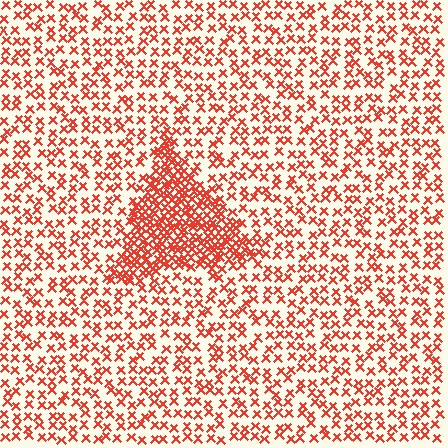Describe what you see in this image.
The image contains small red elements arranged at two different densities. A triangle-shaped region is visible where the elements are more densely packed than the surrounding area.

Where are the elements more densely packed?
The elements are more densely packed inside the triangle boundary.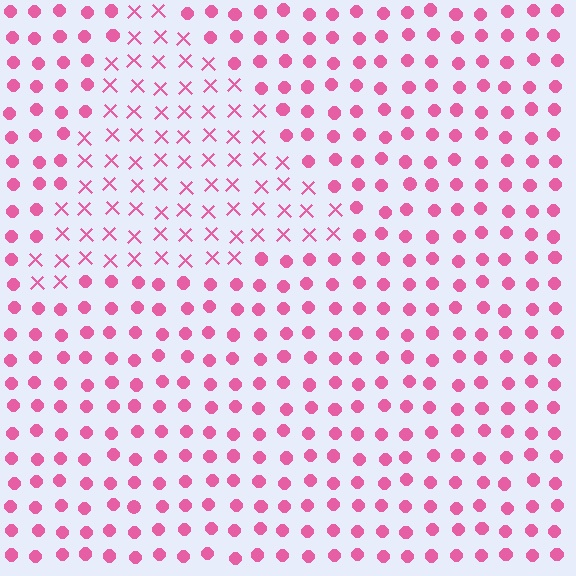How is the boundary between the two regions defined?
The boundary is defined by a change in element shape: X marks inside vs. circles outside. All elements share the same color and spacing.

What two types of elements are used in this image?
The image uses X marks inside the triangle region and circles outside it.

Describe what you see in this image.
The image is filled with small pink elements arranged in a uniform grid. A triangle-shaped region contains X marks, while the surrounding area contains circles. The boundary is defined purely by the change in element shape.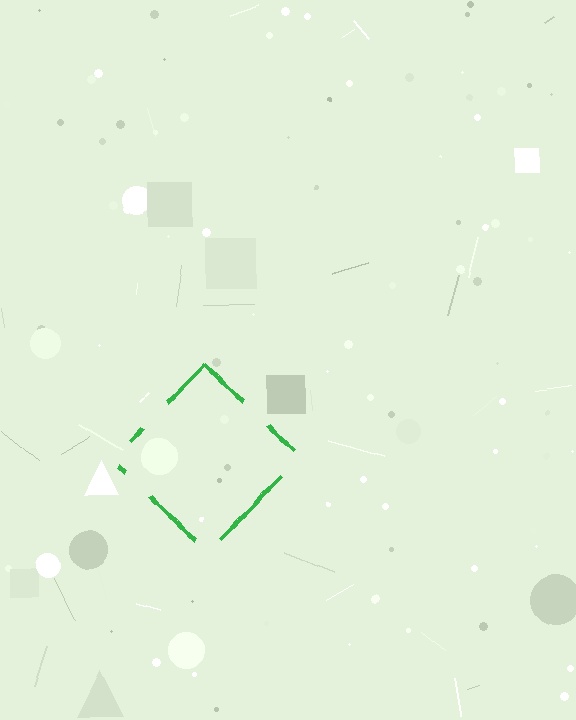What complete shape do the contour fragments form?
The contour fragments form a diamond.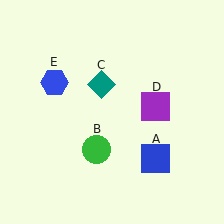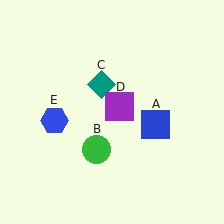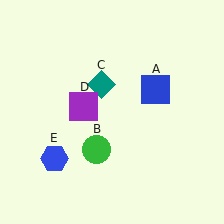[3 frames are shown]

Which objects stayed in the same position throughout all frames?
Green circle (object B) and teal diamond (object C) remained stationary.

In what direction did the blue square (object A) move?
The blue square (object A) moved up.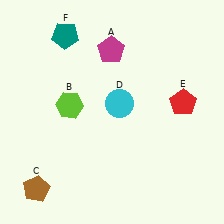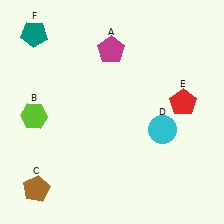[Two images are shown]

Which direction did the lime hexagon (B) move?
The lime hexagon (B) moved left.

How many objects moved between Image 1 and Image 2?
3 objects moved between the two images.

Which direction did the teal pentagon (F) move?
The teal pentagon (F) moved left.